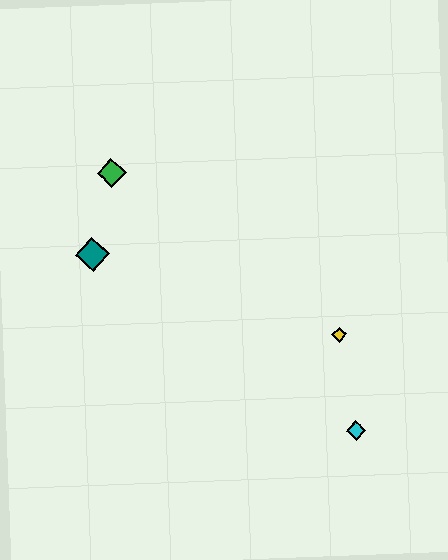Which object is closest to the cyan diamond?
The yellow diamond is closest to the cyan diamond.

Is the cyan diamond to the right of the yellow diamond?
Yes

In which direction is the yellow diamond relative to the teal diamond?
The yellow diamond is to the right of the teal diamond.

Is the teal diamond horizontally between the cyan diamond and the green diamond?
No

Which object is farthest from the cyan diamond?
The green diamond is farthest from the cyan diamond.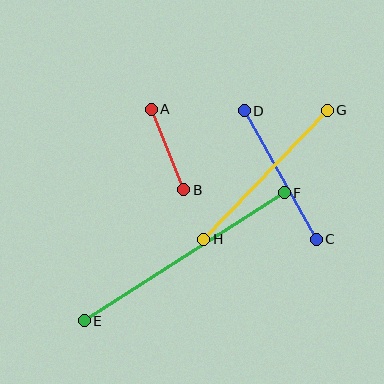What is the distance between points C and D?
The distance is approximately 148 pixels.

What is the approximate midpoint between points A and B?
The midpoint is at approximately (168, 150) pixels.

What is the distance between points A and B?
The distance is approximately 87 pixels.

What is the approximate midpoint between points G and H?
The midpoint is at approximately (265, 175) pixels.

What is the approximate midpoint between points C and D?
The midpoint is at approximately (280, 175) pixels.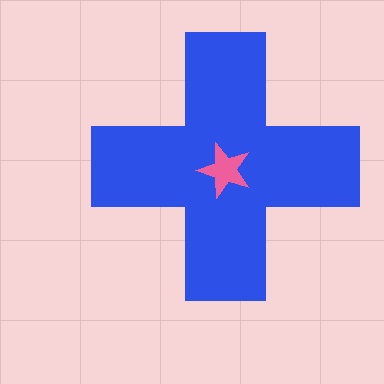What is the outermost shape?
The blue cross.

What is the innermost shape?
The pink star.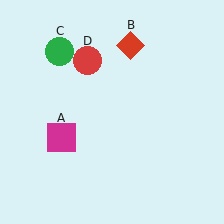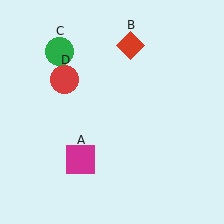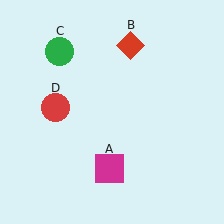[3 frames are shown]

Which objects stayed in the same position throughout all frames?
Red diamond (object B) and green circle (object C) remained stationary.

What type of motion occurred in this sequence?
The magenta square (object A), red circle (object D) rotated counterclockwise around the center of the scene.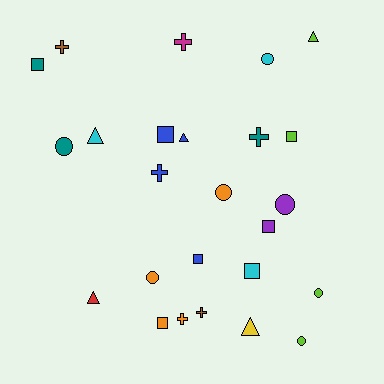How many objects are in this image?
There are 25 objects.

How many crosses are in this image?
There are 6 crosses.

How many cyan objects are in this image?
There are 3 cyan objects.